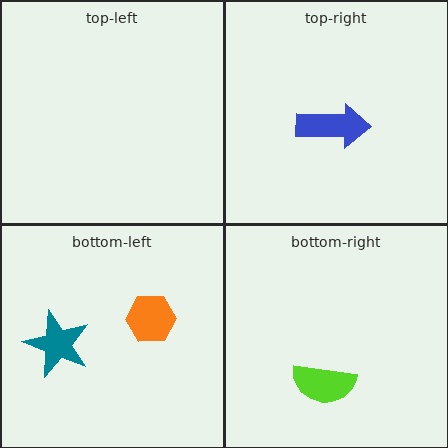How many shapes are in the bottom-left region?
2.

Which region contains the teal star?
The bottom-left region.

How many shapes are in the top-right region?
1.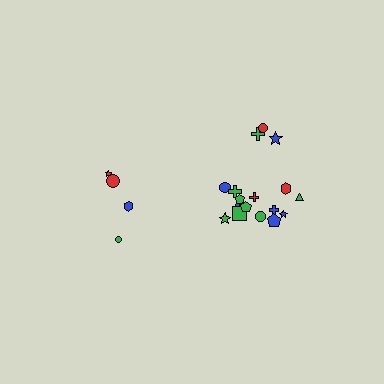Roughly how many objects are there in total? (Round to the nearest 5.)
Roughly 20 objects in total.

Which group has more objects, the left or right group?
The right group.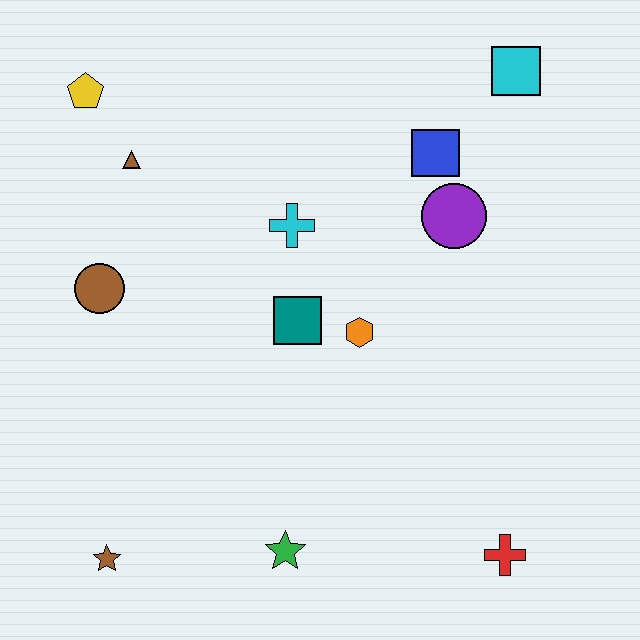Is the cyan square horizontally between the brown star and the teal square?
No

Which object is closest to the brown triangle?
The yellow pentagon is closest to the brown triangle.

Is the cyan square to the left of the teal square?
No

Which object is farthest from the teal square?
The cyan square is farthest from the teal square.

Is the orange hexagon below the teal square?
Yes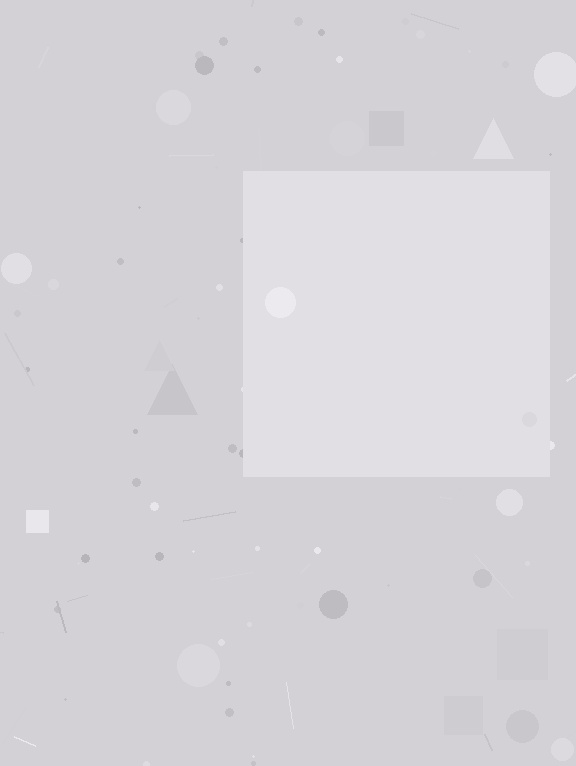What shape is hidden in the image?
A square is hidden in the image.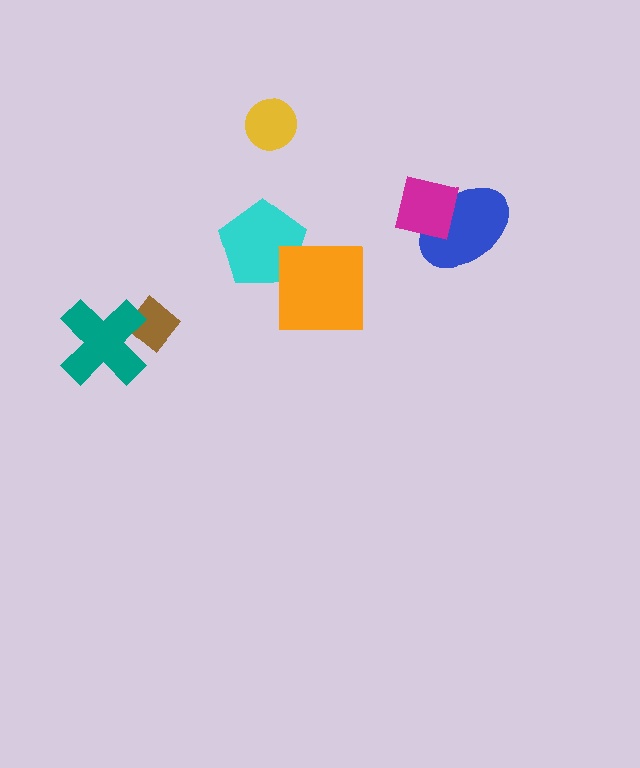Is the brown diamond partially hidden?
Yes, it is partially covered by another shape.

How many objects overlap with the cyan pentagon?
1 object overlaps with the cyan pentagon.